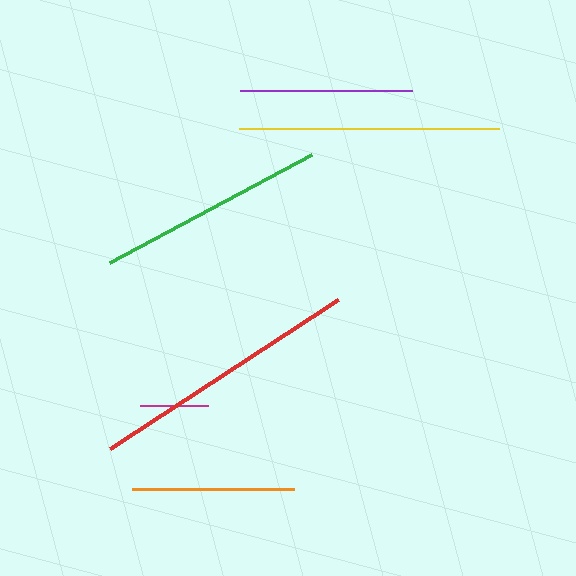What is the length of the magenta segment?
The magenta segment is approximately 69 pixels long.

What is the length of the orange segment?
The orange segment is approximately 162 pixels long.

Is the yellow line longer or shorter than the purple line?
The yellow line is longer than the purple line.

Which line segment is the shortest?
The magenta line is the shortest at approximately 69 pixels.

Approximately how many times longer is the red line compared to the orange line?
The red line is approximately 1.7 times the length of the orange line.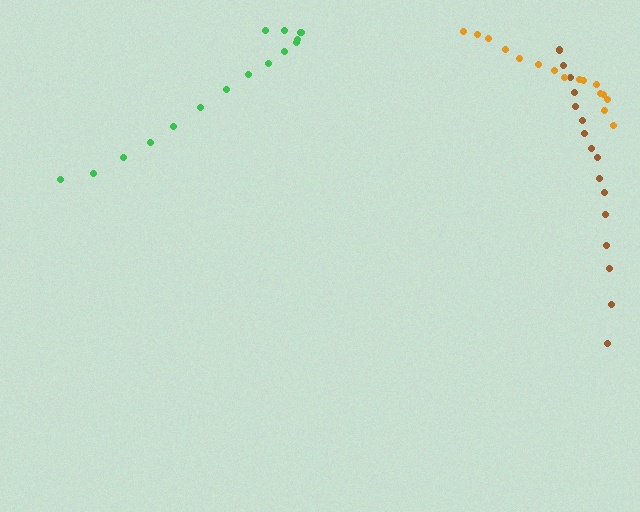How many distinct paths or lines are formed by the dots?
There are 3 distinct paths.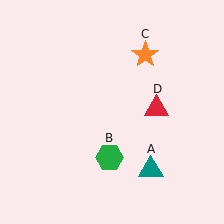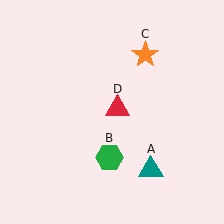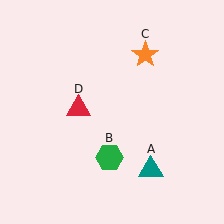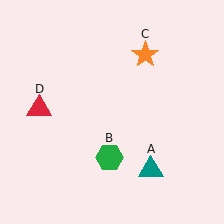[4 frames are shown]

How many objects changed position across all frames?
1 object changed position: red triangle (object D).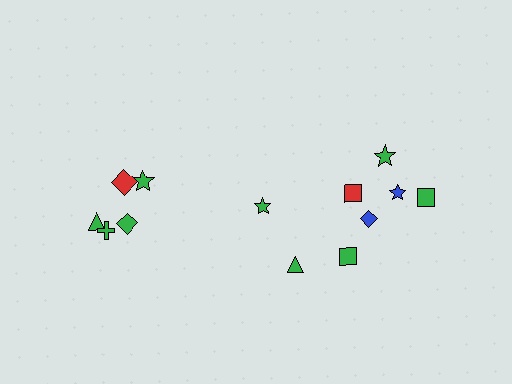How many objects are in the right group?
There are 8 objects.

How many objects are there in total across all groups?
There are 13 objects.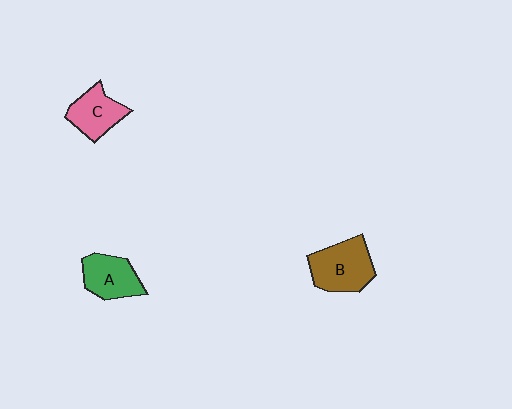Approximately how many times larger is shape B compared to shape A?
Approximately 1.2 times.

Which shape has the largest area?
Shape B (brown).